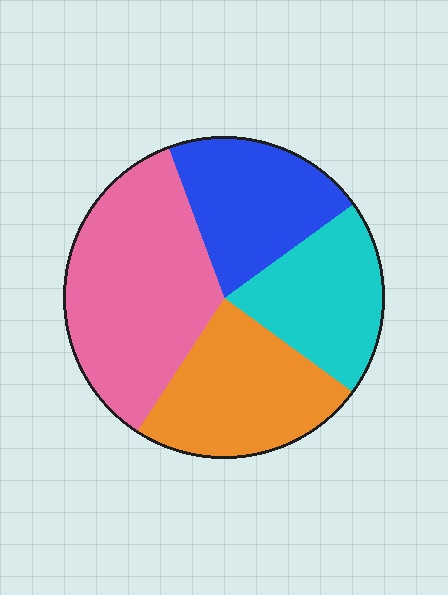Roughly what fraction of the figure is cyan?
Cyan takes up about one fifth (1/5) of the figure.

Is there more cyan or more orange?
Orange.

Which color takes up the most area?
Pink, at roughly 35%.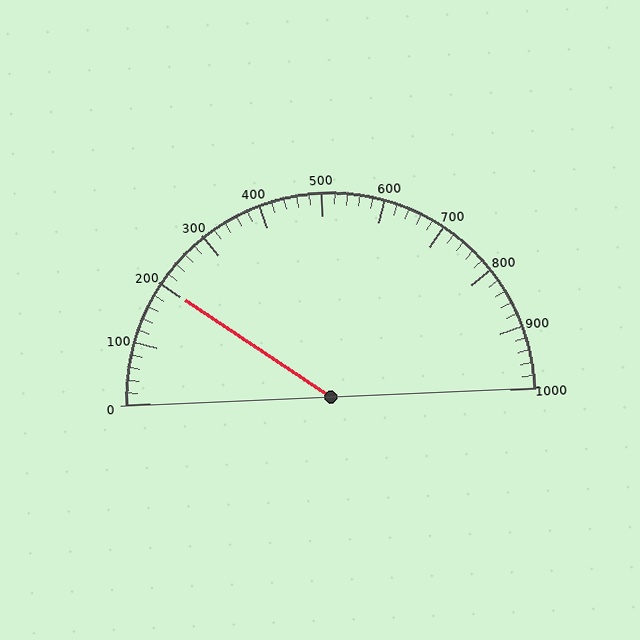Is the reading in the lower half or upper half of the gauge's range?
The reading is in the lower half of the range (0 to 1000).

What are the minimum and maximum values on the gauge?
The gauge ranges from 0 to 1000.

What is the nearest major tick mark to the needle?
The nearest major tick mark is 200.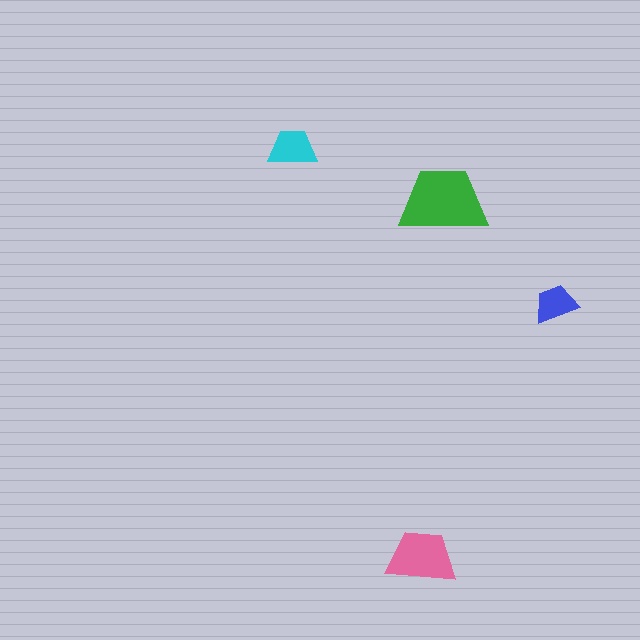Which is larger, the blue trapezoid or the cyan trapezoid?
The cyan one.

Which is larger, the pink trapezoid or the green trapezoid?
The green one.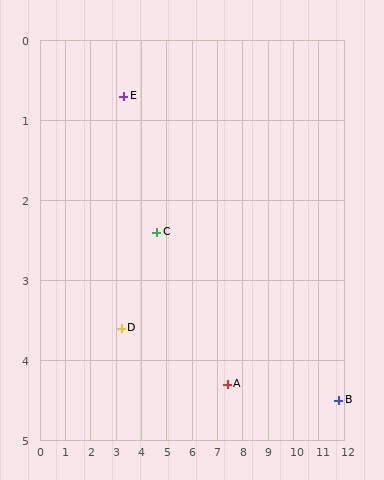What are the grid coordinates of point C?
Point C is at approximately (4.6, 2.4).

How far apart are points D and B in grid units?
Points D and B are about 8.6 grid units apart.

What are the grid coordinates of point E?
Point E is at approximately (3.3, 0.7).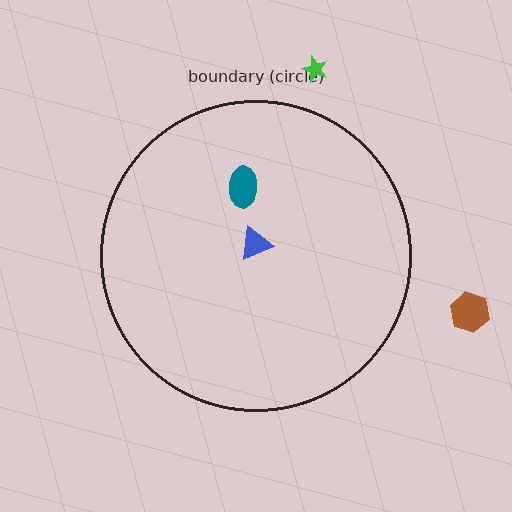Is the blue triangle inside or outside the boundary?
Inside.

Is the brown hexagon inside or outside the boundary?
Outside.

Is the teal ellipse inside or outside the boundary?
Inside.